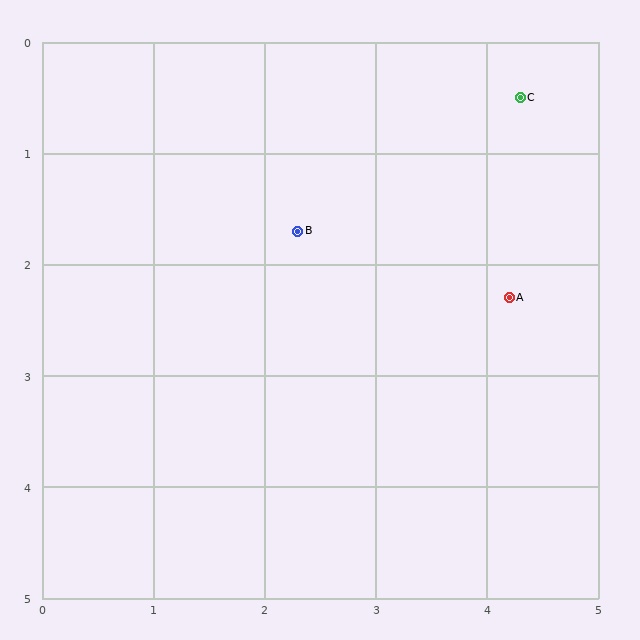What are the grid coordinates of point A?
Point A is at approximately (4.2, 2.3).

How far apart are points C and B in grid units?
Points C and B are about 2.3 grid units apart.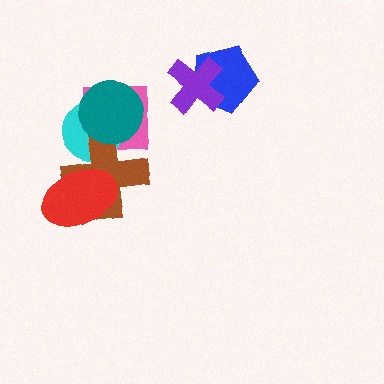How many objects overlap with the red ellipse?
1 object overlaps with the red ellipse.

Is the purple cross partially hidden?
No, no other shape covers it.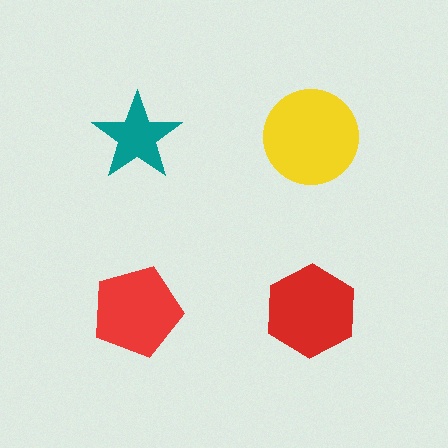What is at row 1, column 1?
A teal star.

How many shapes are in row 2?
2 shapes.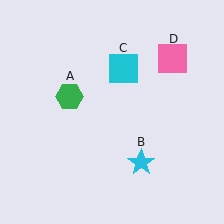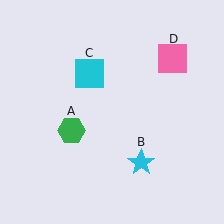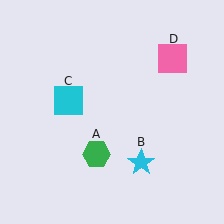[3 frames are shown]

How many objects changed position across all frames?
2 objects changed position: green hexagon (object A), cyan square (object C).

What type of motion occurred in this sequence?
The green hexagon (object A), cyan square (object C) rotated counterclockwise around the center of the scene.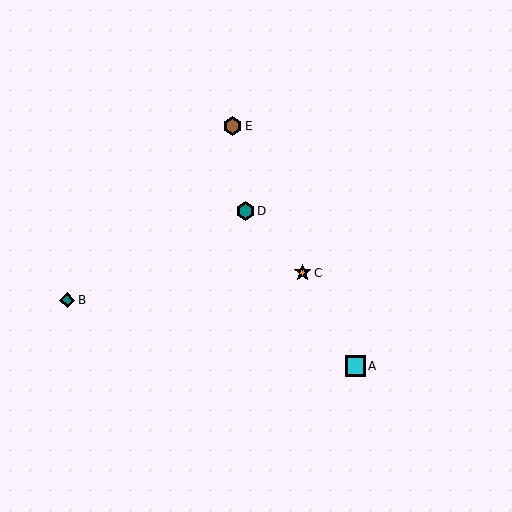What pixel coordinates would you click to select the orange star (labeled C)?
Click at (303, 273) to select the orange star C.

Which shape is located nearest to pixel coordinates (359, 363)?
The cyan square (labeled A) at (355, 366) is nearest to that location.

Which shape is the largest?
The cyan square (labeled A) is the largest.